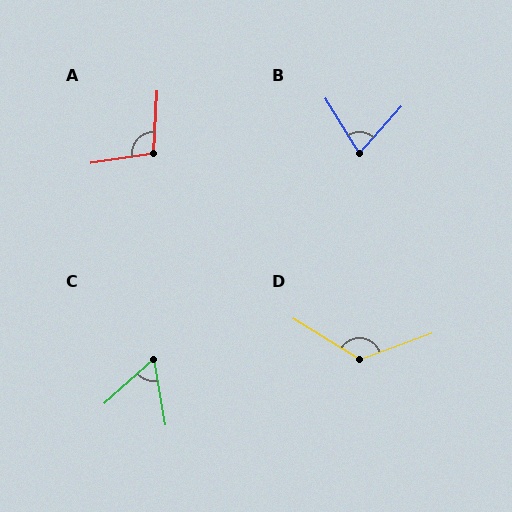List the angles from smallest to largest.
C (58°), B (74°), A (102°), D (128°).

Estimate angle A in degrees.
Approximately 102 degrees.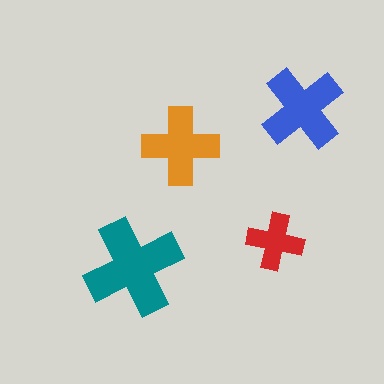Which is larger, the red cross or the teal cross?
The teal one.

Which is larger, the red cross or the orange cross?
The orange one.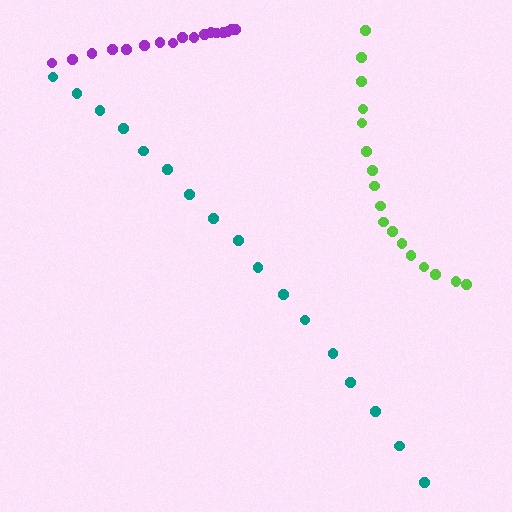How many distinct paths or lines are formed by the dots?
There are 3 distinct paths.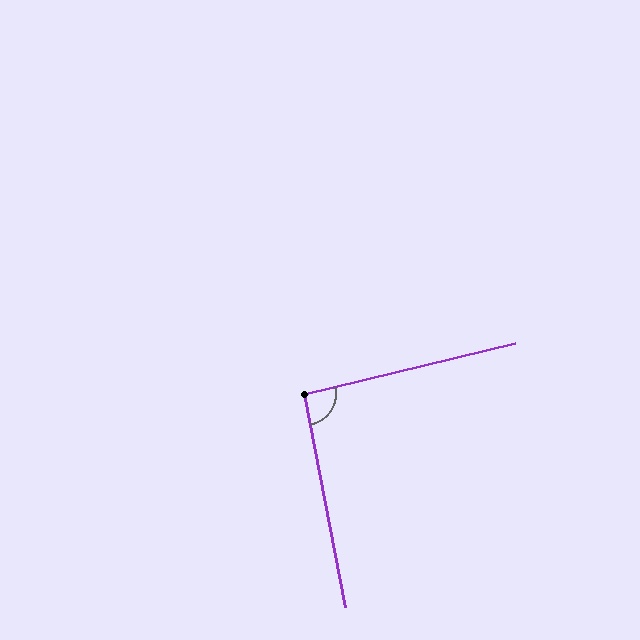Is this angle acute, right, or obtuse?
It is approximately a right angle.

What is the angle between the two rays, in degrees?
Approximately 93 degrees.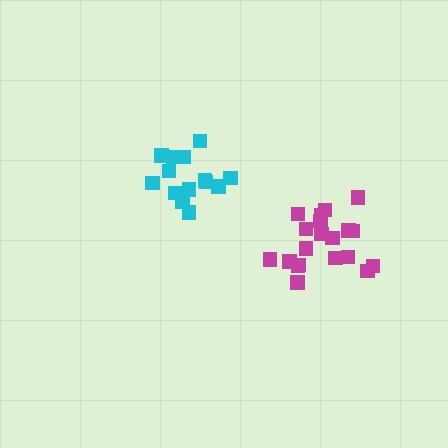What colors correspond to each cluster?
The clusters are colored: cyan, magenta.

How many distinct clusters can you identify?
There are 2 distinct clusters.